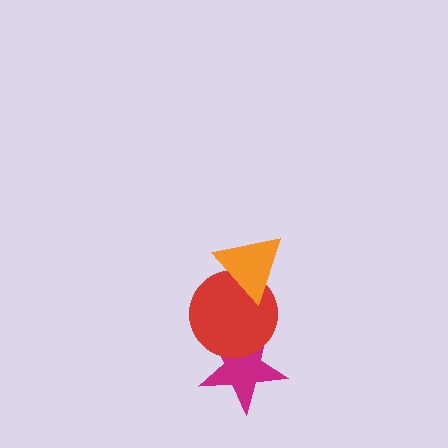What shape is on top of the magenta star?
The red circle is on top of the magenta star.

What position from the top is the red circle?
The red circle is 2nd from the top.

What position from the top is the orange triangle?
The orange triangle is 1st from the top.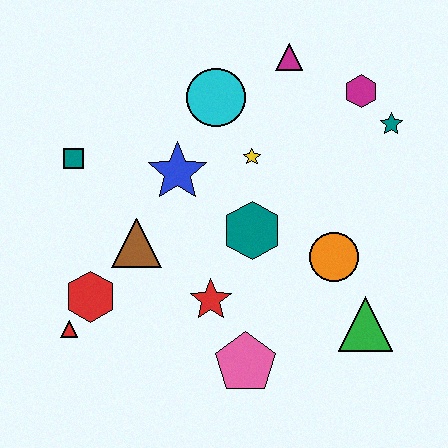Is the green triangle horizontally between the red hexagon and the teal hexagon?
No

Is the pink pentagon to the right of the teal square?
Yes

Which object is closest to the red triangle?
The red hexagon is closest to the red triangle.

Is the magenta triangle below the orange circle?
No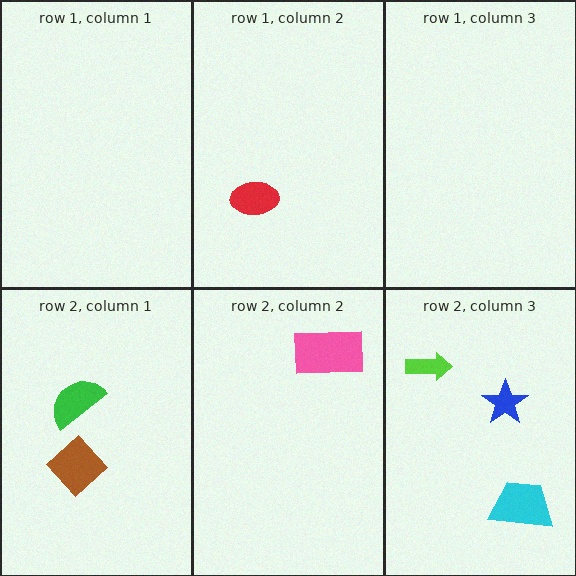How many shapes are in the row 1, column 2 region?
1.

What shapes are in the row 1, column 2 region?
The red ellipse.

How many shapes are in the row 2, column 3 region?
3.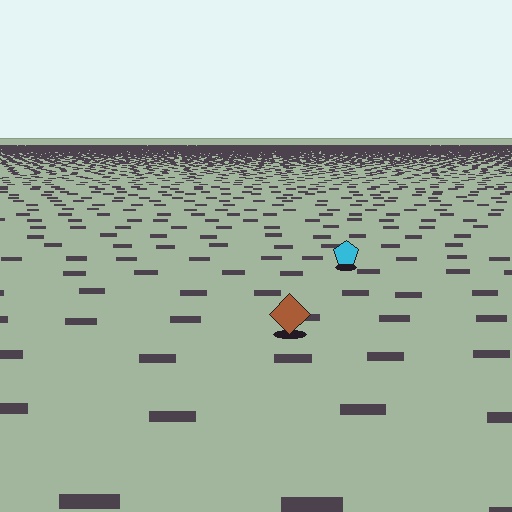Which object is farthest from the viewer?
The cyan pentagon is farthest from the viewer. It appears smaller and the ground texture around it is denser.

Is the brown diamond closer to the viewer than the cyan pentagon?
Yes. The brown diamond is closer — you can tell from the texture gradient: the ground texture is coarser near it.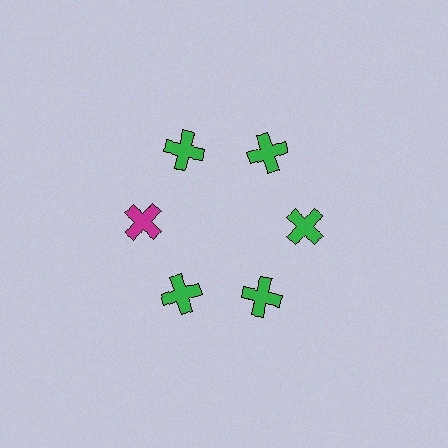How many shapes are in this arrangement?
There are 6 shapes arranged in a ring pattern.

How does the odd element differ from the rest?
It has a different color: magenta instead of green.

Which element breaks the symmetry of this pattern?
The magenta cross at roughly the 9 o'clock position breaks the symmetry. All other shapes are green crosses.